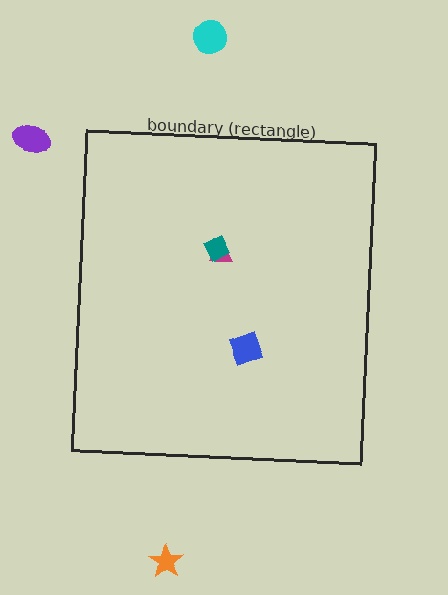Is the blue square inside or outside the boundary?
Inside.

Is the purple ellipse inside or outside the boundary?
Outside.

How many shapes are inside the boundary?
3 inside, 3 outside.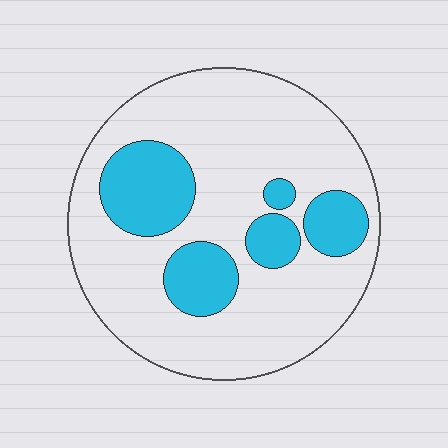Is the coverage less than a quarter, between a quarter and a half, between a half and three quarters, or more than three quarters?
Less than a quarter.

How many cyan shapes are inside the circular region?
5.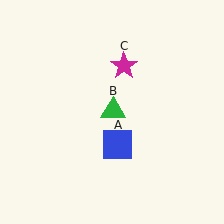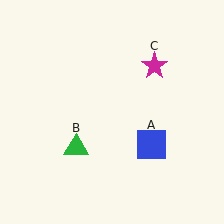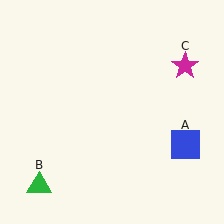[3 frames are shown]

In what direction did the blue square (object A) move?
The blue square (object A) moved right.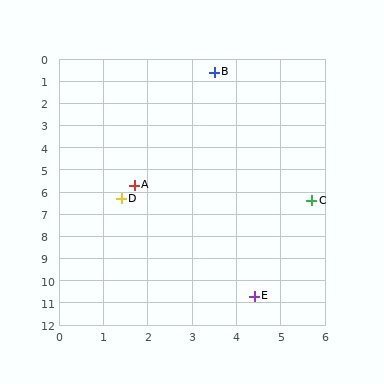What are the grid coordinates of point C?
Point C is at approximately (5.7, 6.4).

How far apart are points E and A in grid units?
Points E and A are about 5.7 grid units apart.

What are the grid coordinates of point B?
Point B is at approximately (3.5, 0.6).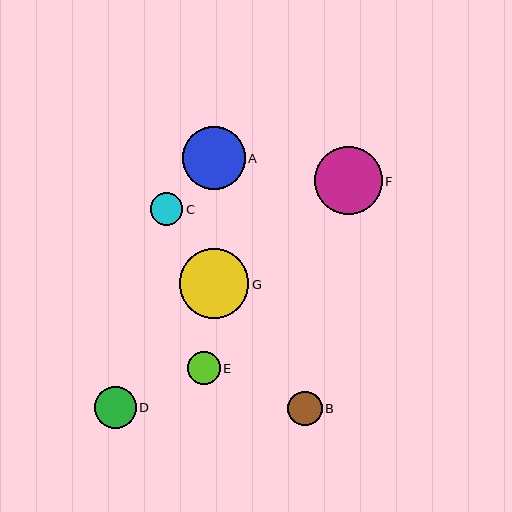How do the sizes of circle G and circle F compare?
Circle G and circle F are approximately the same size.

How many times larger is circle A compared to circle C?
Circle A is approximately 1.9 times the size of circle C.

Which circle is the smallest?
Circle C is the smallest with a size of approximately 32 pixels.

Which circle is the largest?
Circle G is the largest with a size of approximately 70 pixels.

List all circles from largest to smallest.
From largest to smallest: G, F, A, D, B, E, C.